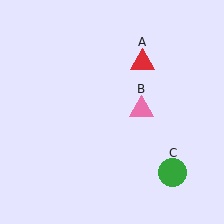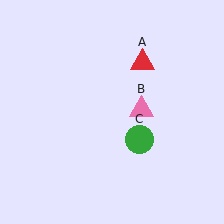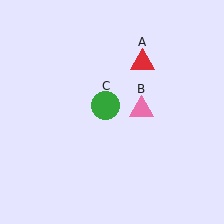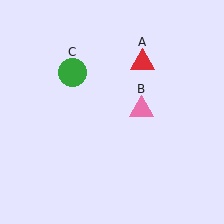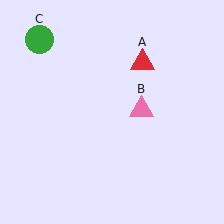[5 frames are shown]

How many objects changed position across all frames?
1 object changed position: green circle (object C).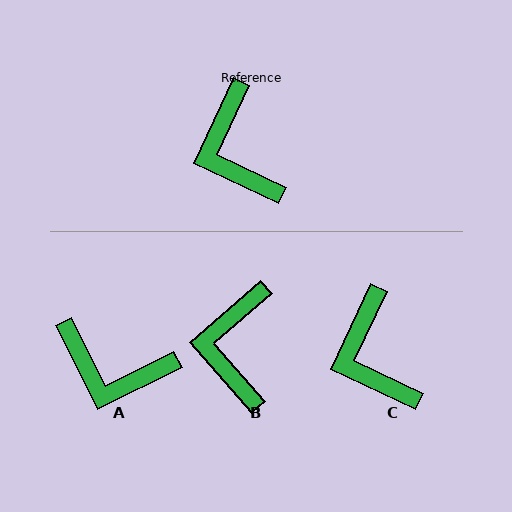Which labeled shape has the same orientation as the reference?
C.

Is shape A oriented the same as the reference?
No, it is off by about 52 degrees.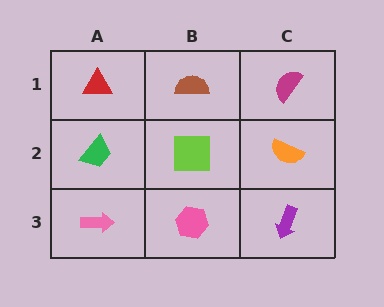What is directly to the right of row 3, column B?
A purple arrow.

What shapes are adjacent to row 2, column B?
A brown semicircle (row 1, column B), a pink hexagon (row 3, column B), a green trapezoid (row 2, column A), an orange semicircle (row 2, column C).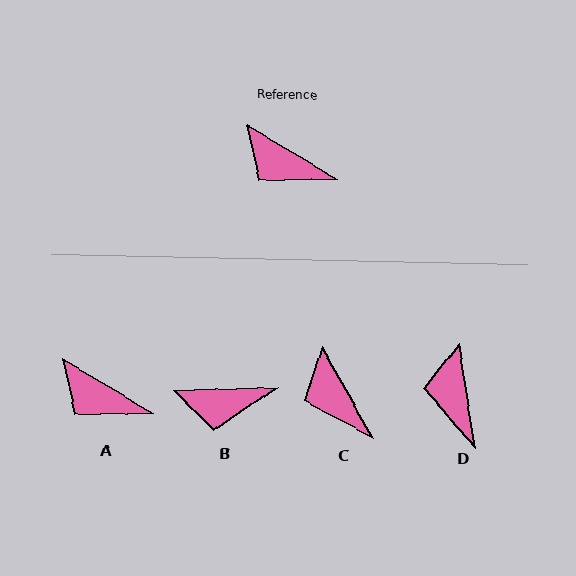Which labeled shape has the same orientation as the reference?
A.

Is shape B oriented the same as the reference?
No, it is off by about 33 degrees.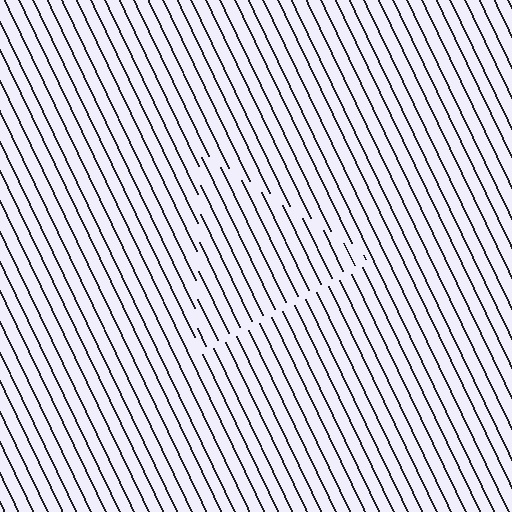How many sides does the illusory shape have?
3 sides — the line-ends trace a triangle.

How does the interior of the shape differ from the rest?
The interior of the shape contains the same grating, shifted by half a period — the contour is defined by the phase discontinuity where line-ends from the inner and outer gratings abut.